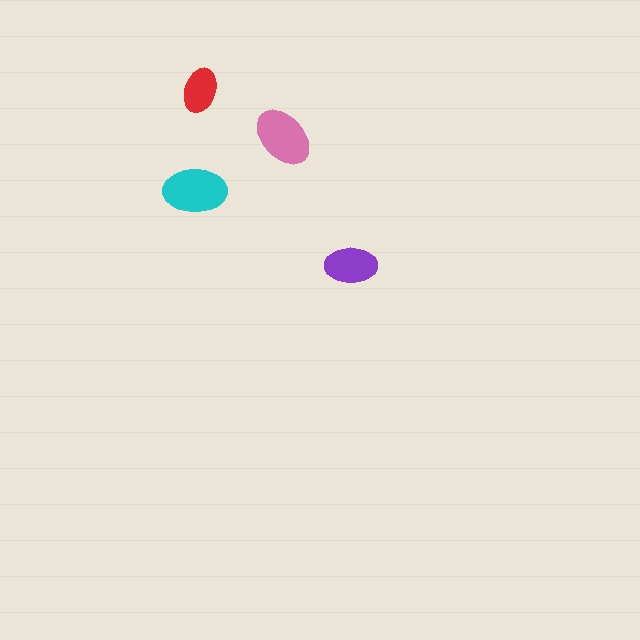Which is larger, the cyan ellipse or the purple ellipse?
The cyan one.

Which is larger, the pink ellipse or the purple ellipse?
The pink one.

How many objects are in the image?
There are 4 objects in the image.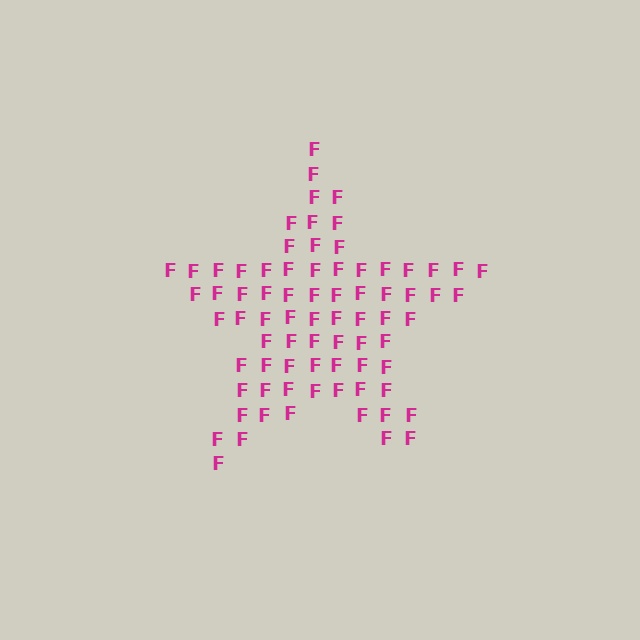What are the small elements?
The small elements are letter F's.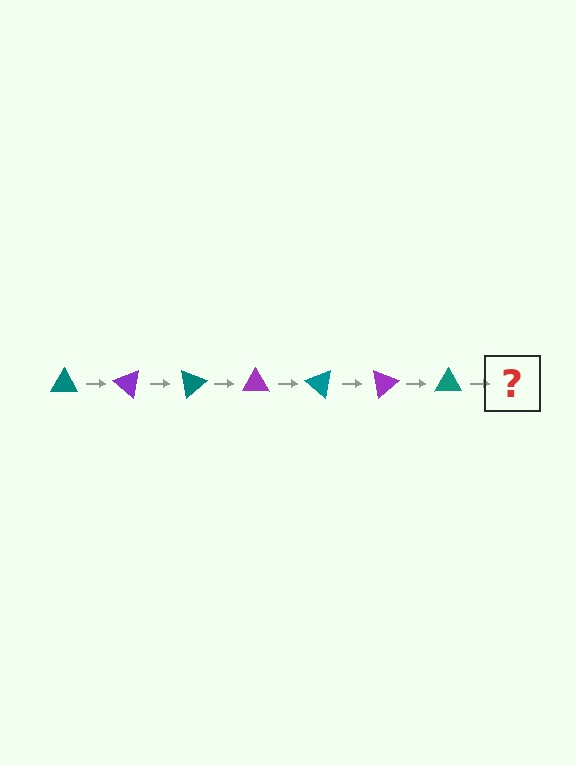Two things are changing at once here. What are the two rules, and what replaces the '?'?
The two rules are that it rotates 40 degrees each step and the color cycles through teal and purple. The '?' should be a purple triangle, rotated 280 degrees from the start.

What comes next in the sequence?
The next element should be a purple triangle, rotated 280 degrees from the start.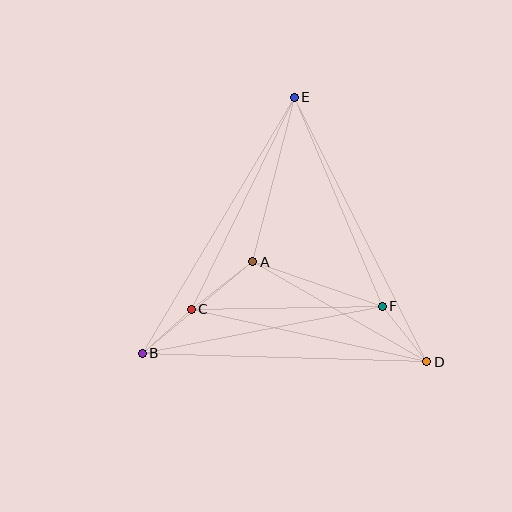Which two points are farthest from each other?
Points B and E are farthest from each other.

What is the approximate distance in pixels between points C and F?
The distance between C and F is approximately 191 pixels.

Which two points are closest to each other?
Points B and C are closest to each other.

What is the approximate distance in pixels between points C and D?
The distance between C and D is approximately 241 pixels.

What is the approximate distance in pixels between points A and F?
The distance between A and F is approximately 137 pixels.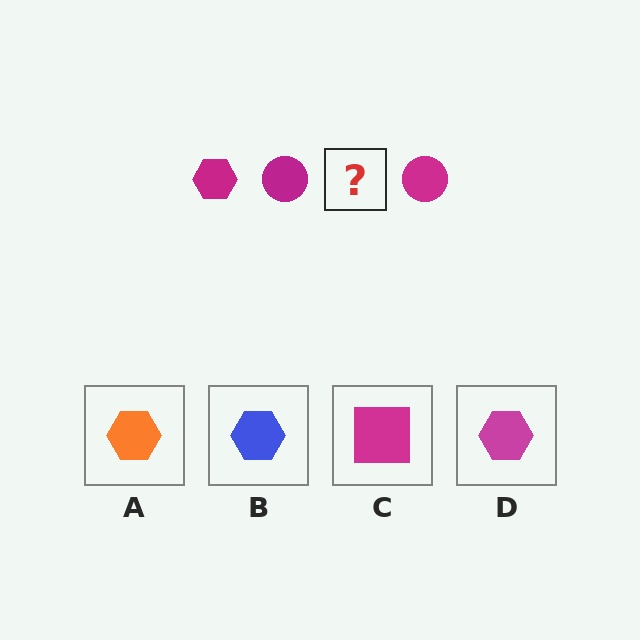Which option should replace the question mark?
Option D.